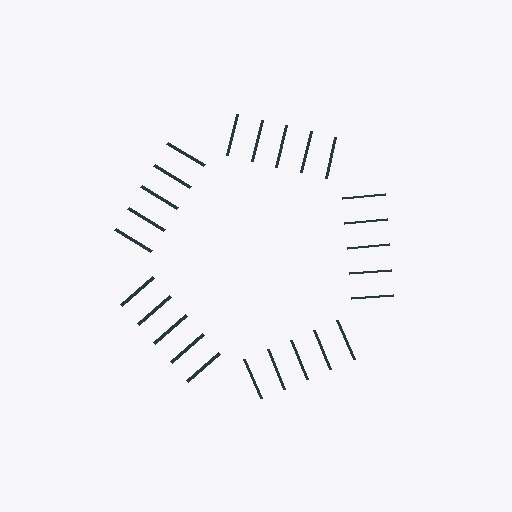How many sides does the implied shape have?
5 sides — the line-ends trace a pentagon.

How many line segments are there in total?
25 — 5 along each of the 5 edges.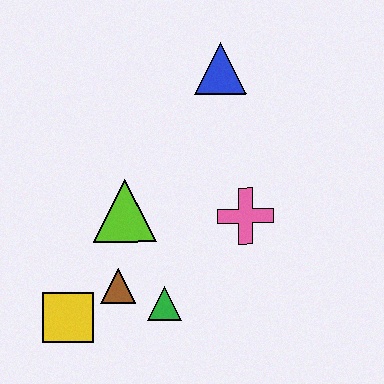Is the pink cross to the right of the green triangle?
Yes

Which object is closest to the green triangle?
The brown triangle is closest to the green triangle.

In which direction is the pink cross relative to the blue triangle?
The pink cross is below the blue triangle.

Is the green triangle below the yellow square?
No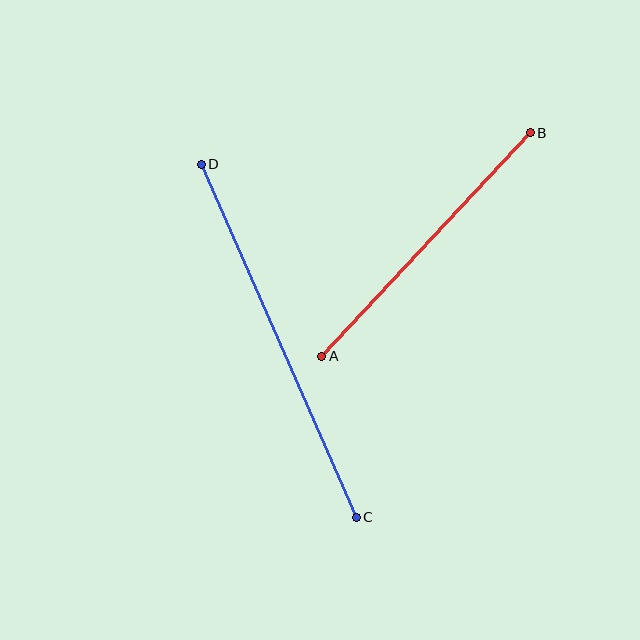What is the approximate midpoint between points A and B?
The midpoint is at approximately (426, 245) pixels.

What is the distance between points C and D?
The distance is approximately 385 pixels.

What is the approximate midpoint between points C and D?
The midpoint is at approximately (279, 341) pixels.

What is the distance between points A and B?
The distance is approximately 306 pixels.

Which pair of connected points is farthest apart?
Points C and D are farthest apart.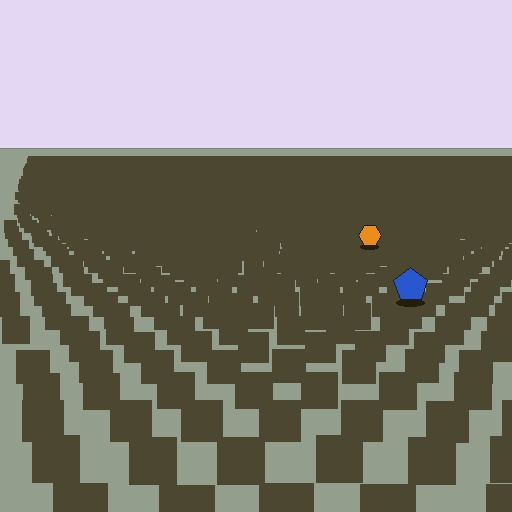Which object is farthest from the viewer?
The orange hexagon is farthest from the viewer. It appears smaller and the ground texture around it is denser.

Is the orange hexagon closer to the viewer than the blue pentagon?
No. The blue pentagon is closer — you can tell from the texture gradient: the ground texture is coarser near it.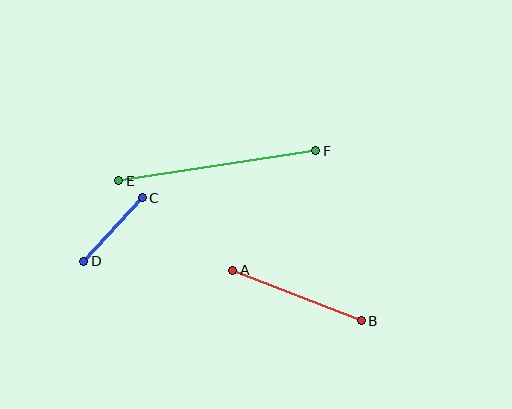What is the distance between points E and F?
The distance is approximately 199 pixels.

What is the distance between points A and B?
The distance is approximately 138 pixels.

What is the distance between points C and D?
The distance is approximately 86 pixels.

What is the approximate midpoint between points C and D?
The midpoint is at approximately (113, 230) pixels.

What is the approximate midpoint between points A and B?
The midpoint is at approximately (297, 296) pixels.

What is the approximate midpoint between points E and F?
The midpoint is at approximately (217, 166) pixels.